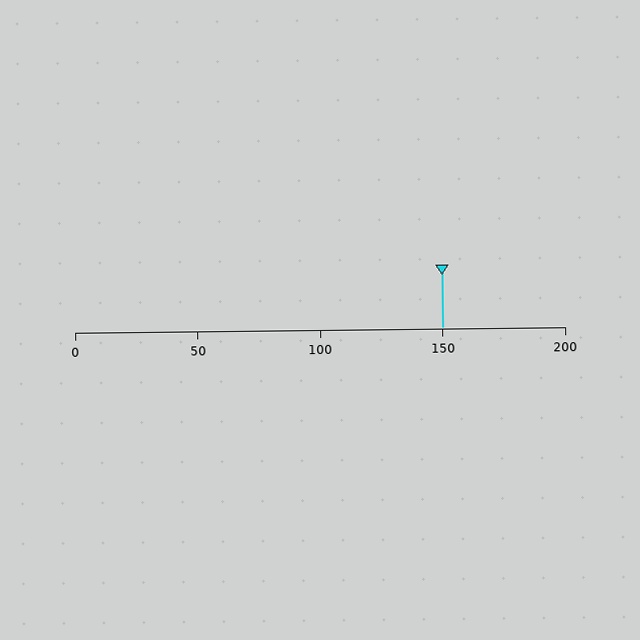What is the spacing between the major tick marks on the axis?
The major ticks are spaced 50 apart.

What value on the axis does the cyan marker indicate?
The marker indicates approximately 150.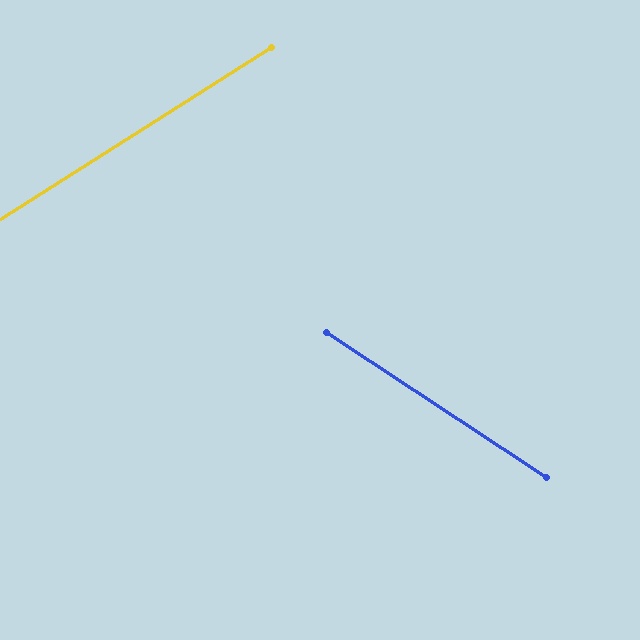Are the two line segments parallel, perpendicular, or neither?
Neither parallel nor perpendicular — they differ by about 66°.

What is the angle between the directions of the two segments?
Approximately 66 degrees.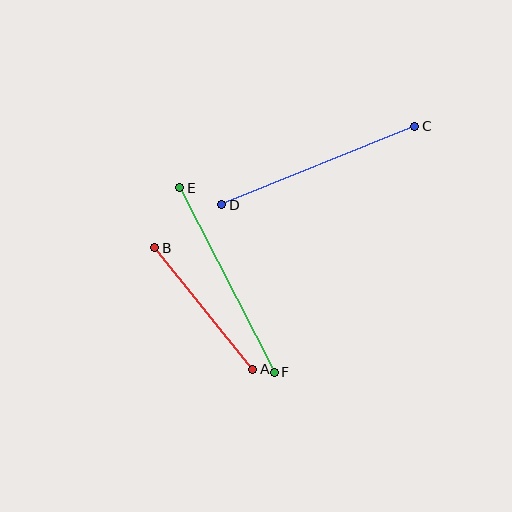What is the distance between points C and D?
The distance is approximately 208 pixels.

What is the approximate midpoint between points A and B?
The midpoint is at approximately (204, 308) pixels.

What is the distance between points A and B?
The distance is approximately 156 pixels.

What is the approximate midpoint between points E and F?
The midpoint is at approximately (227, 280) pixels.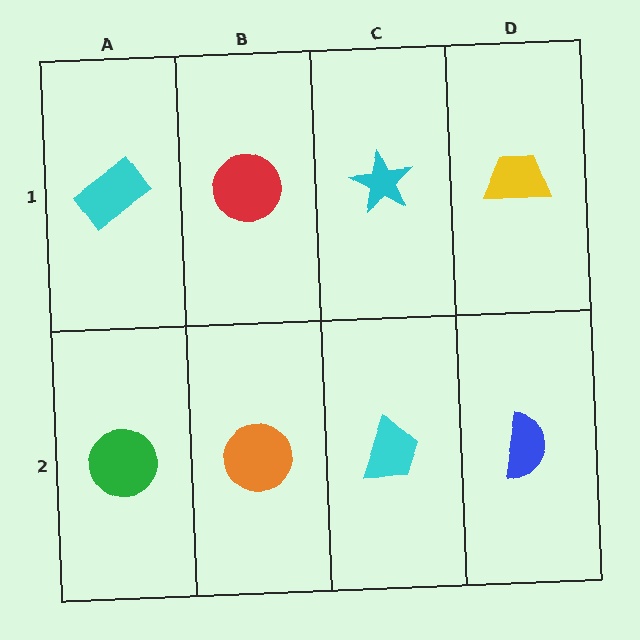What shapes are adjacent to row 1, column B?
An orange circle (row 2, column B), a cyan rectangle (row 1, column A), a cyan star (row 1, column C).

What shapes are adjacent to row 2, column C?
A cyan star (row 1, column C), an orange circle (row 2, column B), a blue semicircle (row 2, column D).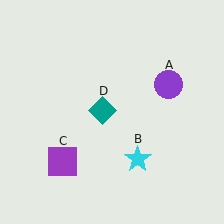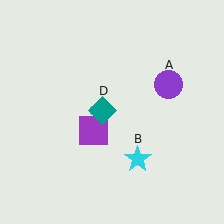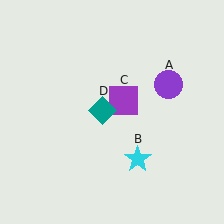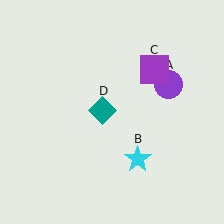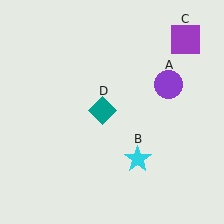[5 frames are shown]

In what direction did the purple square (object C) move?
The purple square (object C) moved up and to the right.